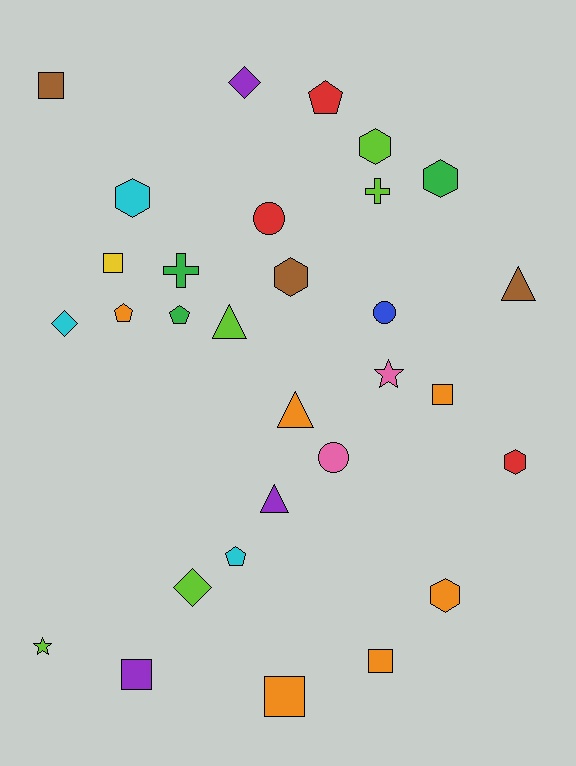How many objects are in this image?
There are 30 objects.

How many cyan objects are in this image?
There are 3 cyan objects.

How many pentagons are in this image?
There are 4 pentagons.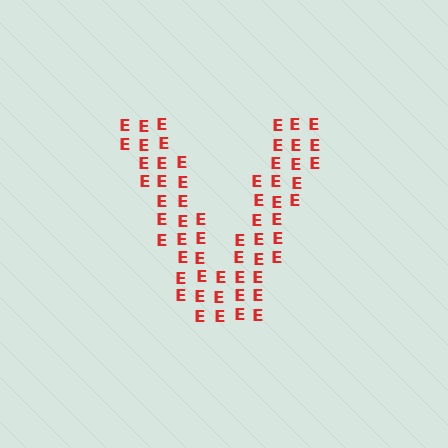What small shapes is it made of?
It is made of small letter E's.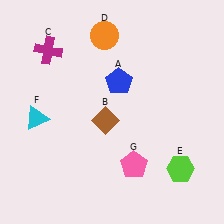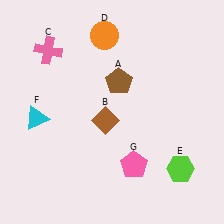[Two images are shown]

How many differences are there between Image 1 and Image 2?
There are 2 differences between the two images.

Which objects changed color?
A changed from blue to brown. C changed from magenta to pink.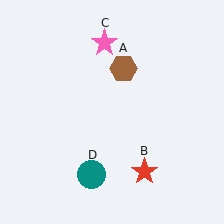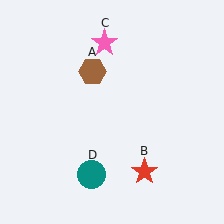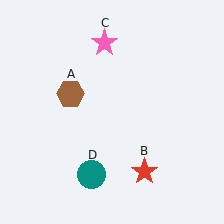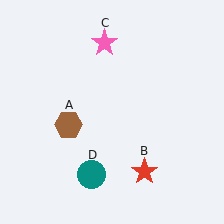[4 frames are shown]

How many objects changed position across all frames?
1 object changed position: brown hexagon (object A).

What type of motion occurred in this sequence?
The brown hexagon (object A) rotated counterclockwise around the center of the scene.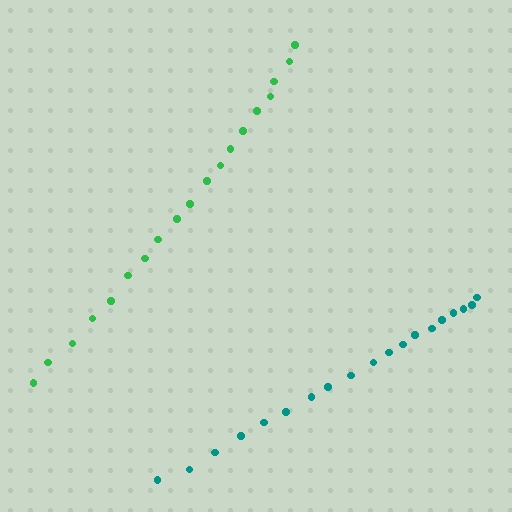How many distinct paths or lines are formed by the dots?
There are 2 distinct paths.